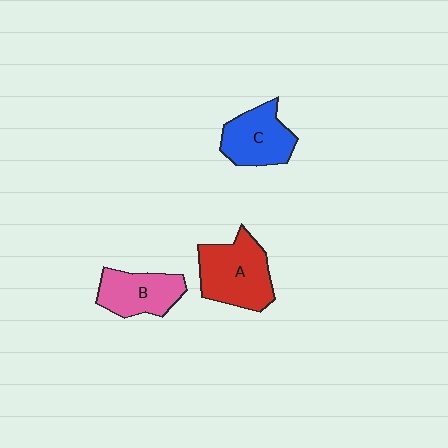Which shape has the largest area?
Shape A (red).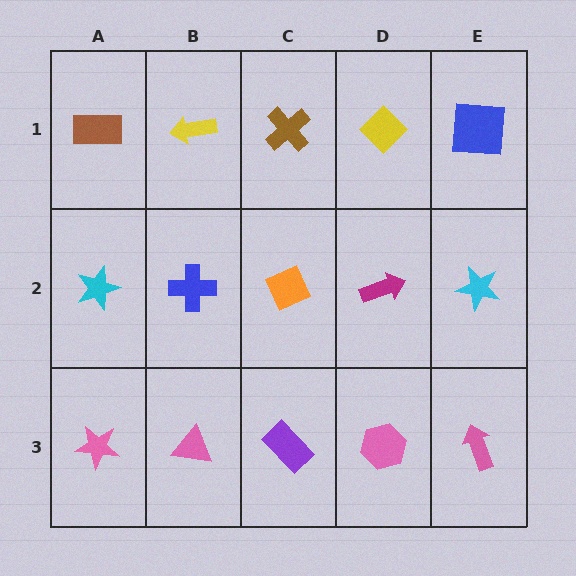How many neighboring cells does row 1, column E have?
2.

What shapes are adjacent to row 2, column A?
A brown rectangle (row 1, column A), a pink star (row 3, column A), a blue cross (row 2, column B).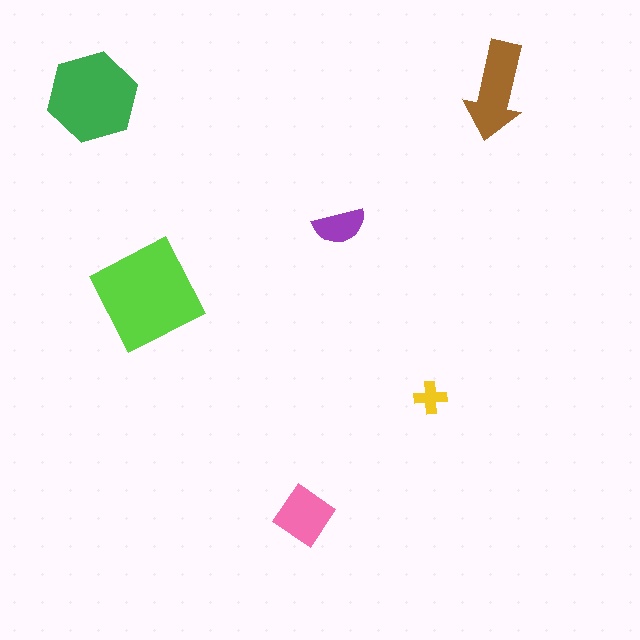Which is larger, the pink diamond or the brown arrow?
The brown arrow.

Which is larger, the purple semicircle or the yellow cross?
The purple semicircle.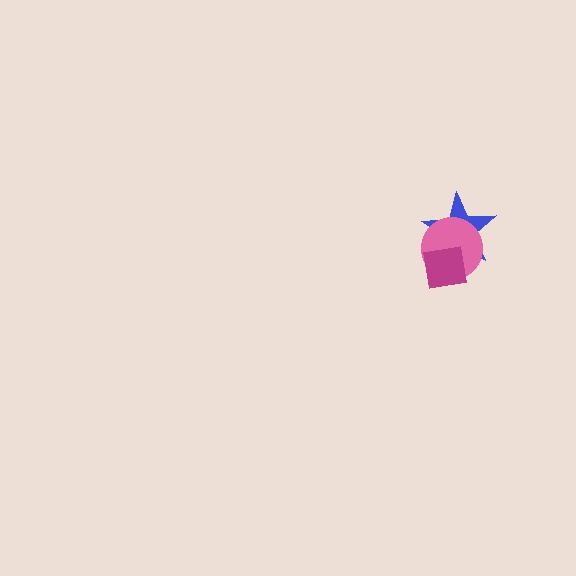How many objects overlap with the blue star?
2 objects overlap with the blue star.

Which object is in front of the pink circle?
The magenta square is in front of the pink circle.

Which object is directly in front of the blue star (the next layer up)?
The pink circle is directly in front of the blue star.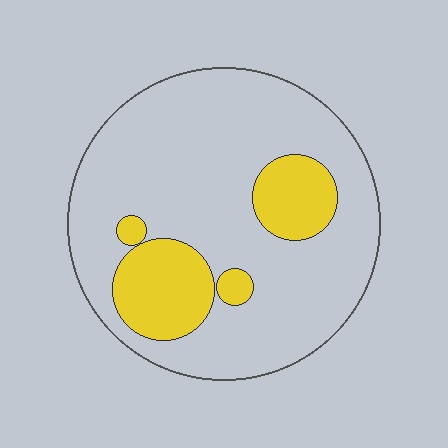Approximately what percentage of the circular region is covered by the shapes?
Approximately 20%.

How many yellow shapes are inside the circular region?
4.